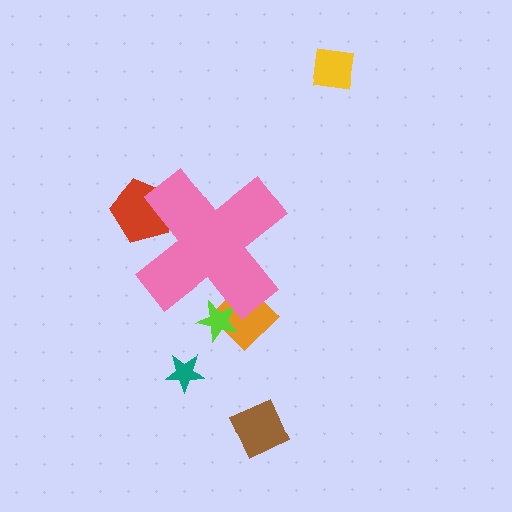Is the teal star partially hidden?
No, the teal star is fully visible.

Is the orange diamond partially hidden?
Yes, the orange diamond is partially hidden behind the pink cross.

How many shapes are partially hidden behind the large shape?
3 shapes are partially hidden.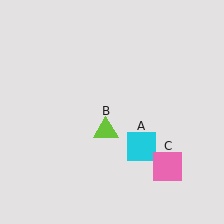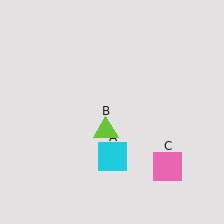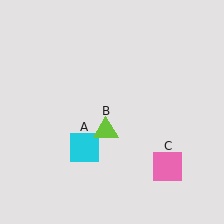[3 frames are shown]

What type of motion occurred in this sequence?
The cyan square (object A) rotated clockwise around the center of the scene.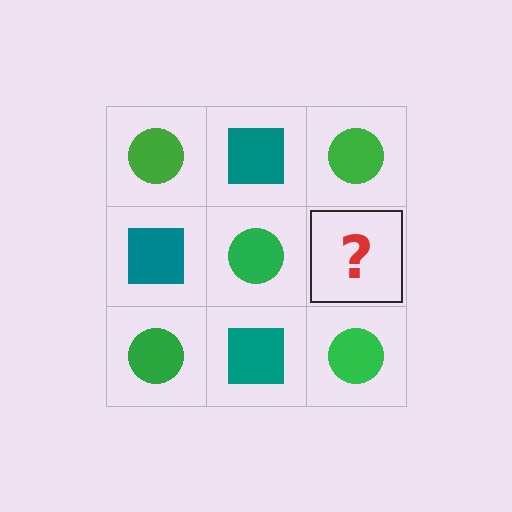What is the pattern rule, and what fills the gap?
The rule is that it alternates green circle and teal square in a checkerboard pattern. The gap should be filled with a teal square.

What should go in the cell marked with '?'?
The missing cell should contain a teal square.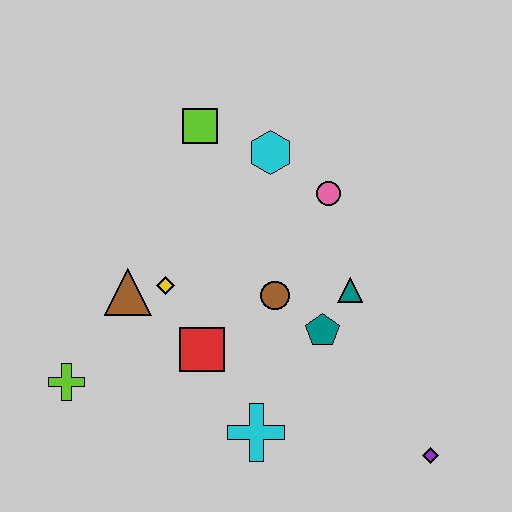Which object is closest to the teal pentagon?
The teal triangle is closest to the teal pentagon.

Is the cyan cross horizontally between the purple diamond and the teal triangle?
No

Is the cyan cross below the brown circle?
Yes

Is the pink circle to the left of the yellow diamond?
No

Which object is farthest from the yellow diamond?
The purple diamond is farthest from the yellow diamond.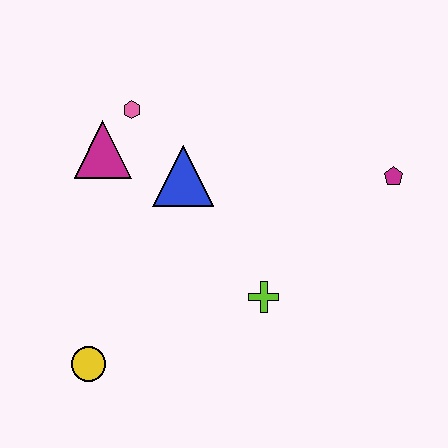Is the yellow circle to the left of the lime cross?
Yes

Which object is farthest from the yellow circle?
The magenta pentagon is farthest from the yellow circle.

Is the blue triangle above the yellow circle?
Yes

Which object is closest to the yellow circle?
The lime cross is closest to the yellow circle.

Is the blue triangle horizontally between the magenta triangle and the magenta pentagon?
Yes